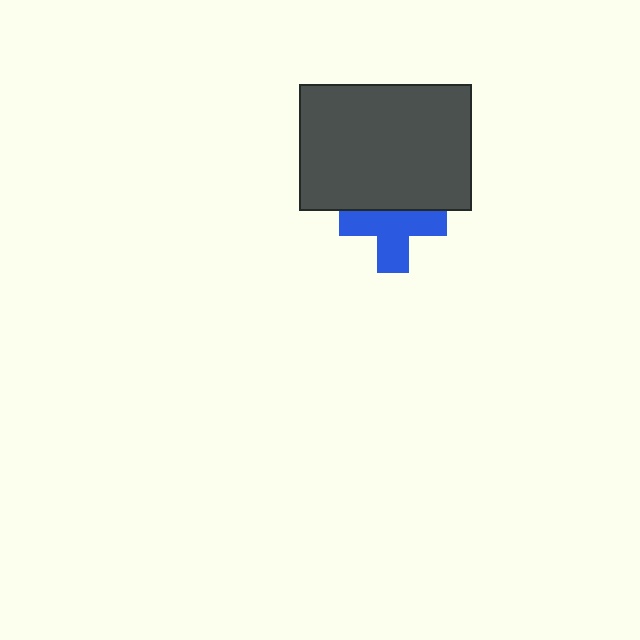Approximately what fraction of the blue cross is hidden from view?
Roughly 35% of the blue cross is hidden behind the dark gray rectangle.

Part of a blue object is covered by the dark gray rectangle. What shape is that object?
It is a cross.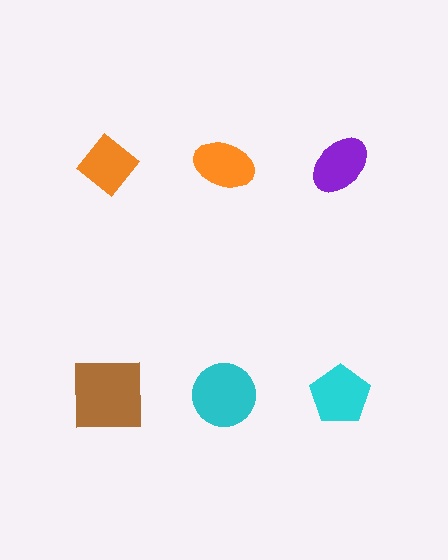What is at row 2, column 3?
A cyan pentagon.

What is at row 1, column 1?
An orange diamond.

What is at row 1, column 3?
A purple ellipse.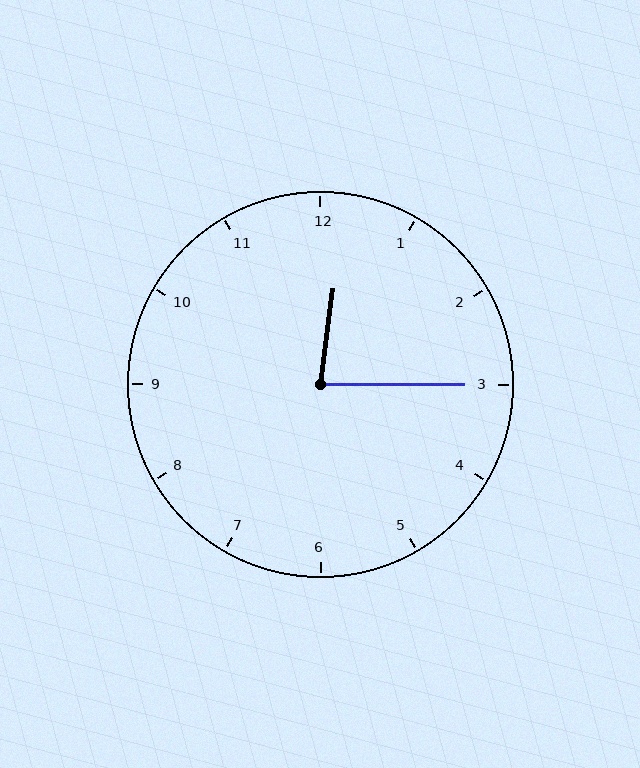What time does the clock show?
12:15.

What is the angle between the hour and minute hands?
Approximately 82 degrees.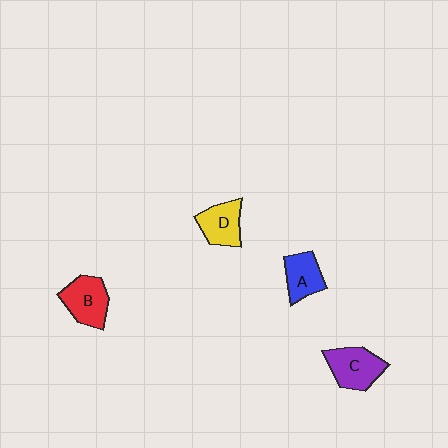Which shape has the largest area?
Shape C (purple).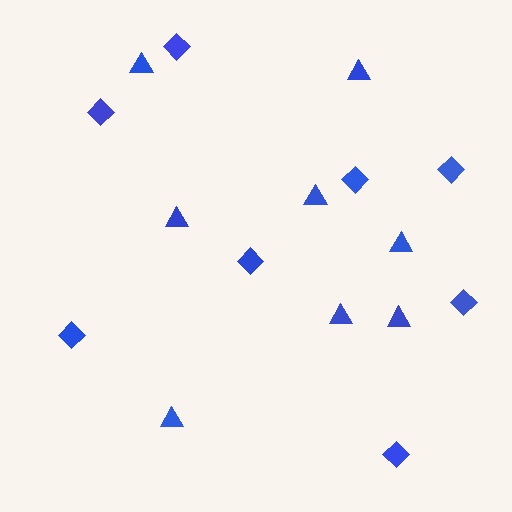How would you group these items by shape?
There are 2 groups: one group of diamonds (8) and one group of triangles (8).